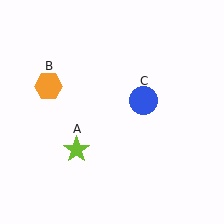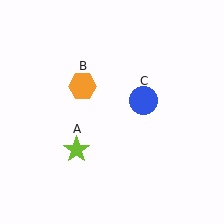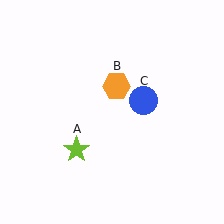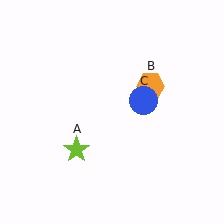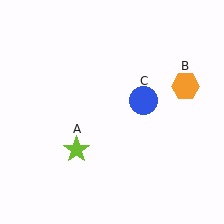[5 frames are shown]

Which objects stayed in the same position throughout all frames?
Lime star (object A) and blue circle (object C) remained stationary.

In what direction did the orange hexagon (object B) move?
The orange hexagon (object B) moved right.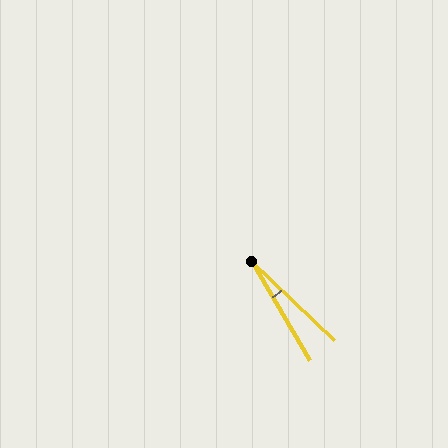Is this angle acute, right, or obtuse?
It is acute.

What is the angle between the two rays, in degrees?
Approximately 16 degrees.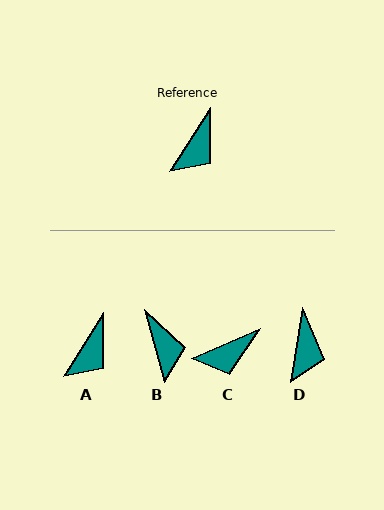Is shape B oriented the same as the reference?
No, it is off by about 48 degrees.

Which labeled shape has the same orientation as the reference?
A.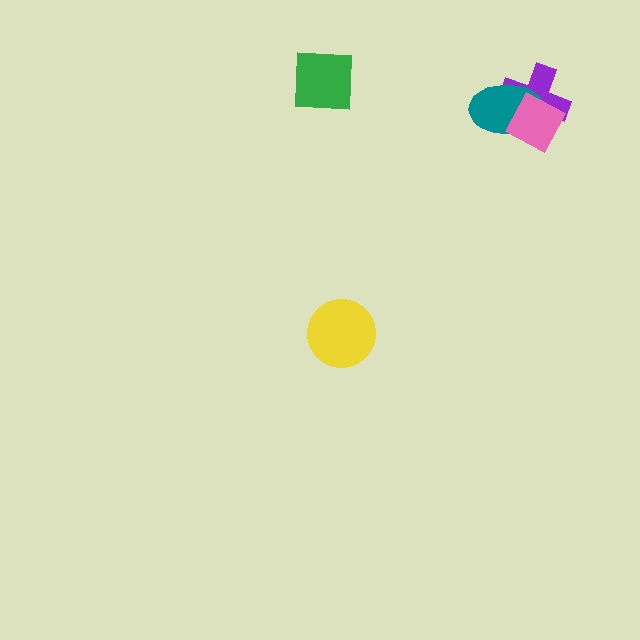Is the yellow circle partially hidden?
No, no other shape covers it.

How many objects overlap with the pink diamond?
2 objects overlap with the pink diamond.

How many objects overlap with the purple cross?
2 objects overlap with the purple cross.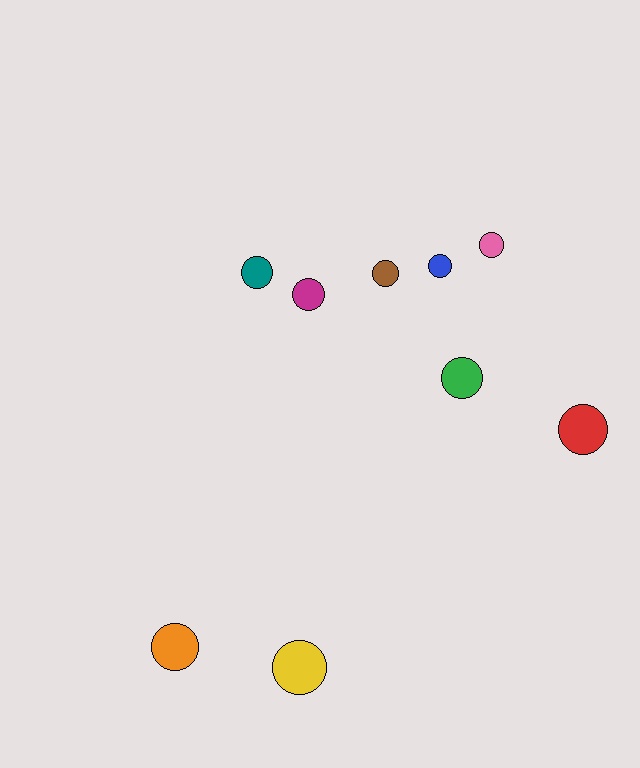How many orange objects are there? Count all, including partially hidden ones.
There is 1 orange object.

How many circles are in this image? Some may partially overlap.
There are 9 circles.